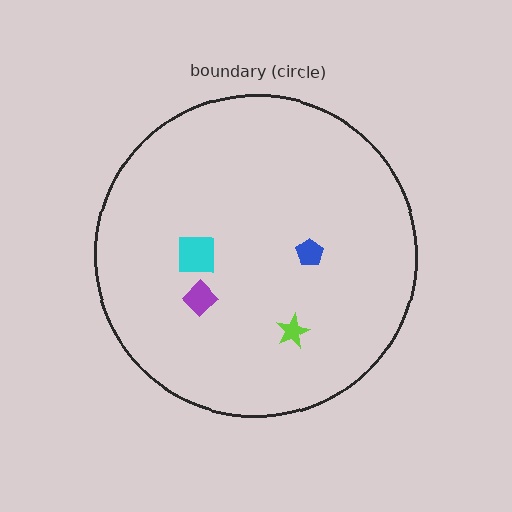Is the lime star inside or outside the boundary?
Inside.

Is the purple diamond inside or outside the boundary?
Inside.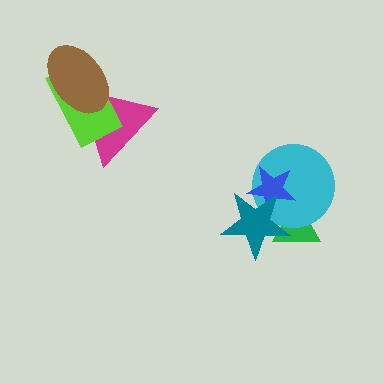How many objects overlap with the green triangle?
3 objects overlap with the green triangle.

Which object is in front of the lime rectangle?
The brown ellipse is in front of the lime rectangle.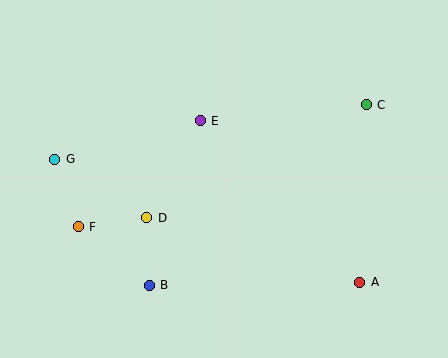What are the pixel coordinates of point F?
Point F is at (78, 227).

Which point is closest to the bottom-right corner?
Point A is closest to the bottom-right corner.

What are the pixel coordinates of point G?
Point G is at (55, 159).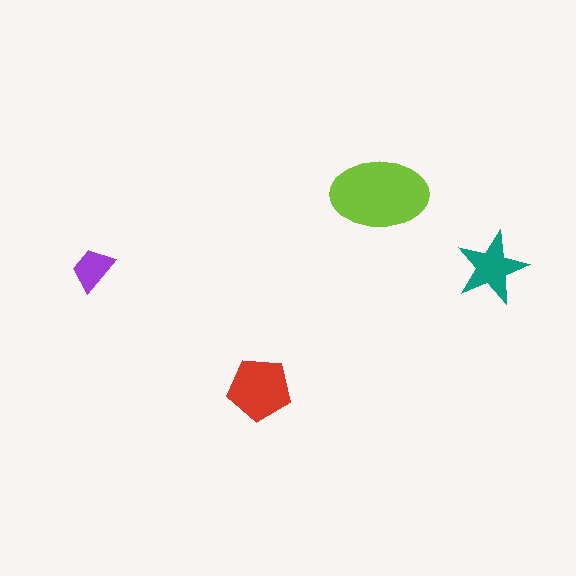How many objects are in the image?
There are 4 objects in the image.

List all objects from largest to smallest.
The lime ellipse, the red pentagon, the teal star, the purple trapezoid.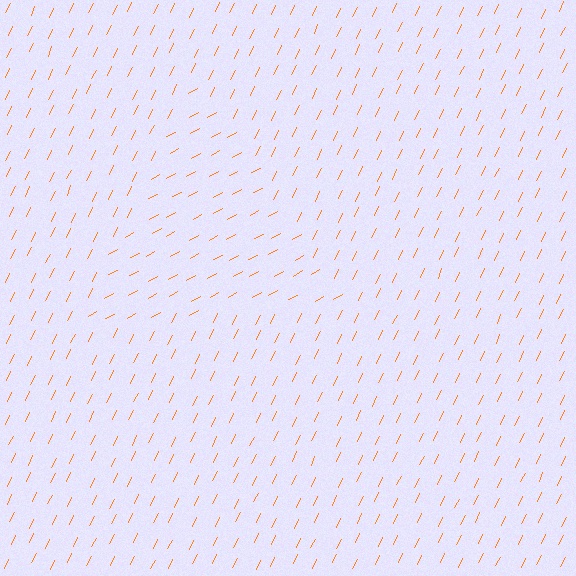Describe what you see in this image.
The image is filled with small orange line segments. A triangle region in the image has lines oriented differently from the surrounding lines, creating a visible texture boundary.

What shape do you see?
I see a triangle.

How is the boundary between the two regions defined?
The boundary is defined purely by a change in line orientation (approximately 36 degrees difference). All lines are the same color and thickness.